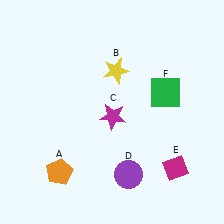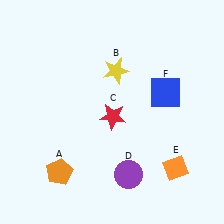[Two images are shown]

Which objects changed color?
C changed from magenta to red. E changed from magenta to orange. F changed from green to blue.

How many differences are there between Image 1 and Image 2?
There are 3 differences between the two images.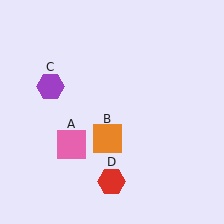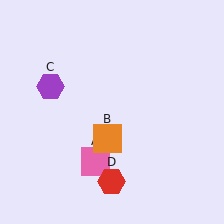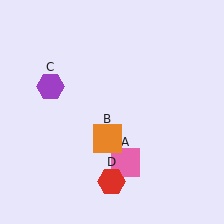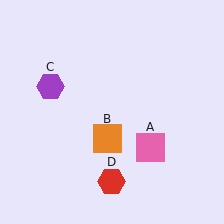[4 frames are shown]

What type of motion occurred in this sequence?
The pink square (object A) rotated counterclockwise around the center of the scene.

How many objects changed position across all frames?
1 object changed position: pink square (object A).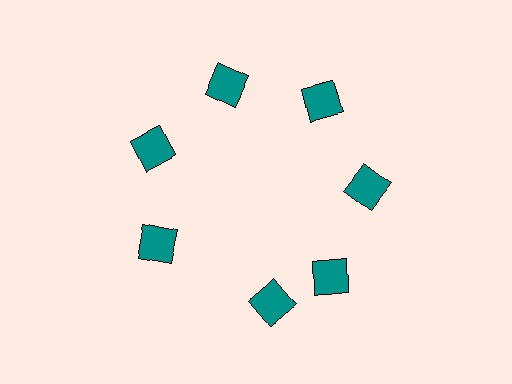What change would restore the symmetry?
The symmetry would be restored by rotating it back into even spacing with its neighbors so that all 7 squares sit at equal angles and equal distance from the center.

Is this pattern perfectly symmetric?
No. The 7 teal squares are arranged in a ring, but one element near the 6 o'clock position is rotated out of alignment along the ring, breaking the 7-fold rotational symmetry.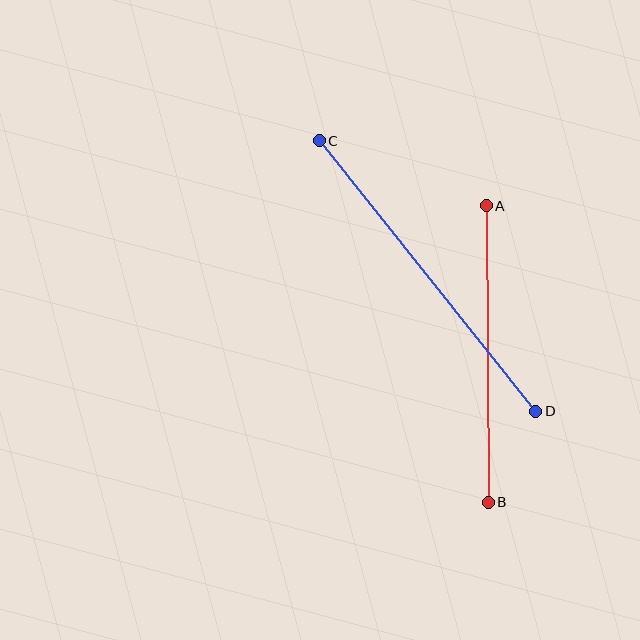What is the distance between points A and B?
The distance is approximately 296 pixels.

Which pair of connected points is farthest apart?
Points C and D are farthest apart.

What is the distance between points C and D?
The distance is approximately 347 pixels.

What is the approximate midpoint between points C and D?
The midpoint is at approximately (428, 276) pixels.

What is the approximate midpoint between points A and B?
The midpoint is at approximately (487, 354) pixels.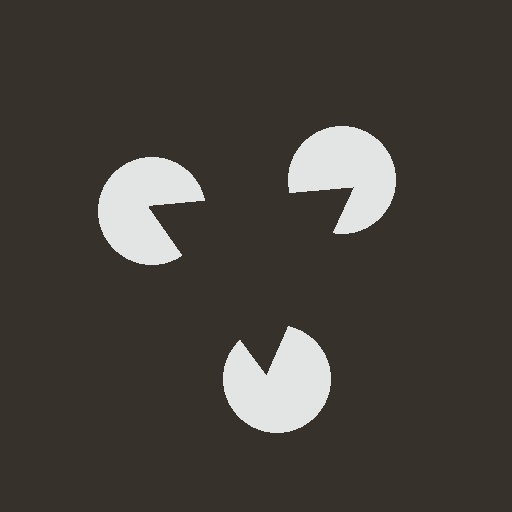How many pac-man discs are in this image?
There are 3 — one at each vertex of the illusory triangle.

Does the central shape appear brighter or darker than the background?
It typically appears slightly darker than the background, even though no actual brightness change is drawn.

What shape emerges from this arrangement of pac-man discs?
An illusory triangle — its edges are inferred from the aligned wedge cuts in the pac-man discs, not physically drawn.